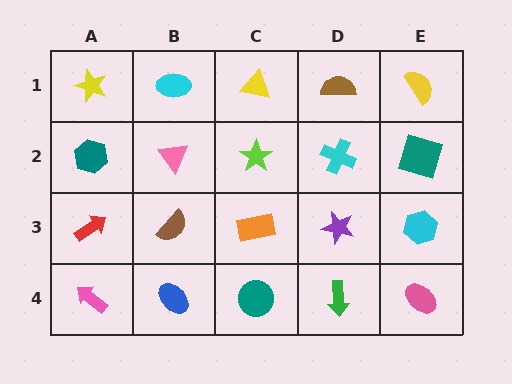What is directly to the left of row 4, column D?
A teal circle.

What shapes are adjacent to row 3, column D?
A cyan cross (row 2, column D), a green arrow (row 4, column D), an orange rectangle (row 3, column C), a cyan hexagon (row 3, column E).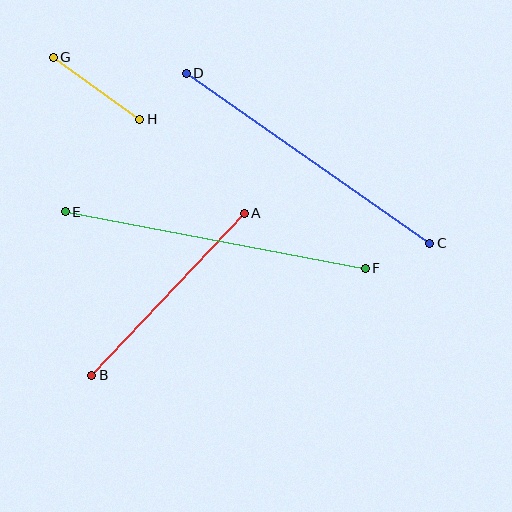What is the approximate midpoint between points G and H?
The midpoint is at approximately (96, 88) pixels.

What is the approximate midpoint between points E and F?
The midpoint is at approximately (215, 240) pixels.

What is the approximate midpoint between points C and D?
The midpoint is at approximately (308, 158) pixels.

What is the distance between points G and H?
The distance is approximately 107 pixels.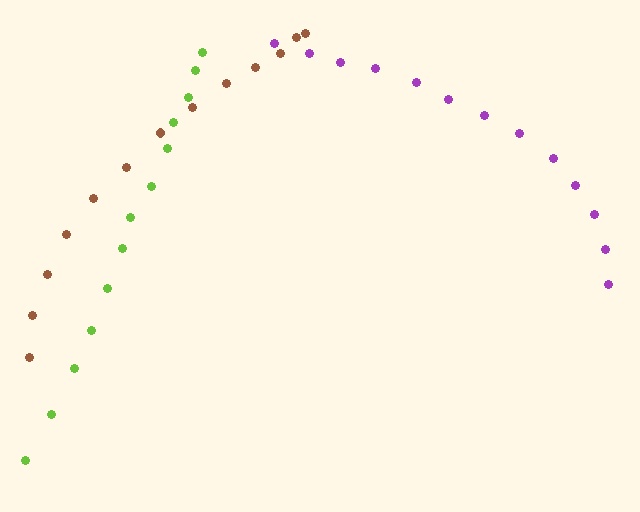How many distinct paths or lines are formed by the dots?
There are 3 distinct paths.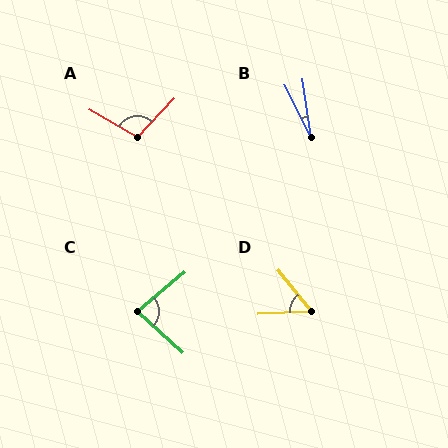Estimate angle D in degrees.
Approximately 54 degrees.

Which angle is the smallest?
B, at approximately 18 degrees.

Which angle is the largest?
A, at approximately 103 degrees.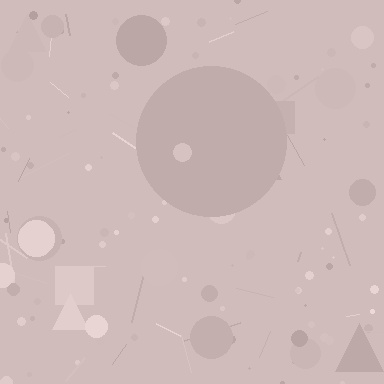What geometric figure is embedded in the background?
A circle is embedded in the background.